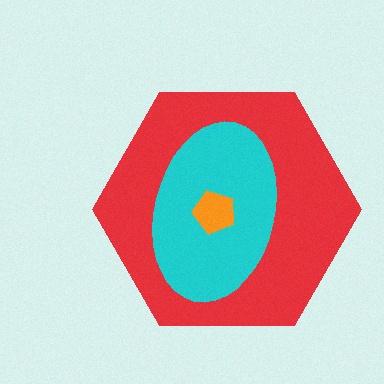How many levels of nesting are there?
3.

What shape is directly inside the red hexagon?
The cyan ellipse.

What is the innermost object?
The orange pentagon.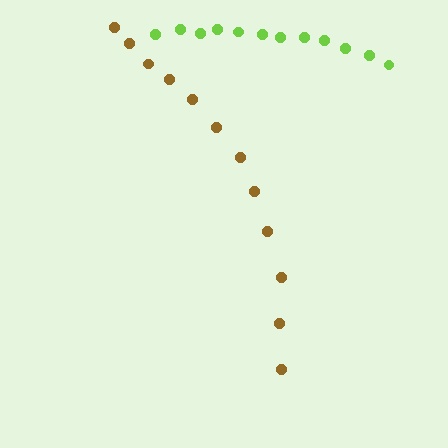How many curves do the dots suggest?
There are 2 distinct paths.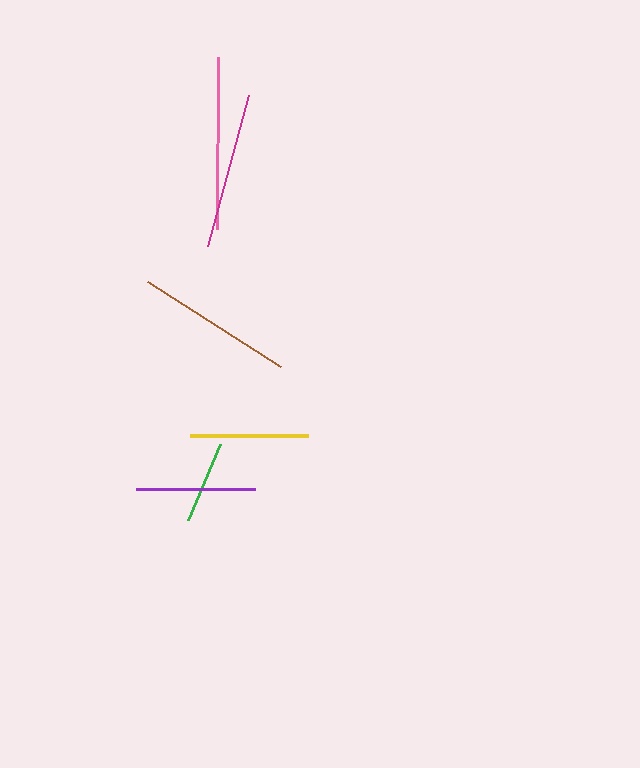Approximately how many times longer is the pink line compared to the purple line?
The pink line is approximately 1.5 times the length of the purple line.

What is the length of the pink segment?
The pink segment is approximately 173 pixels long.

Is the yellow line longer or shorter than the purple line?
The purple line is longer than the yellow line.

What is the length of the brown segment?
The brown segment is approximately 158 pixels long.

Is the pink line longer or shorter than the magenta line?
The pink line is longer than the magenta line.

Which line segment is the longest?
The pink line is the longest at approximately 173 pixels.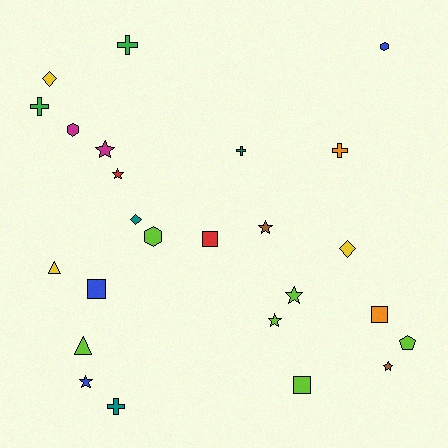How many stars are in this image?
There are 7 stars.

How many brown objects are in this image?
There are 2 brown objects.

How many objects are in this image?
There are 25 objects.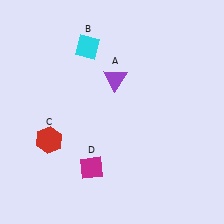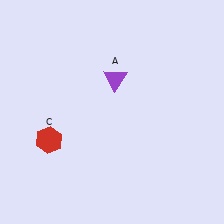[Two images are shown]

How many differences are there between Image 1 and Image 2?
There are 2 differences between the two images.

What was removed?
The magenta diamond (D), the cyan diamond (B) were removed in Image 2.